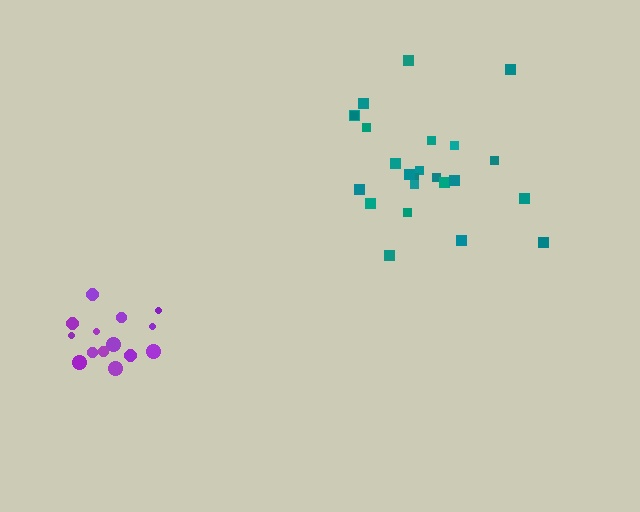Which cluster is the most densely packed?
Purple.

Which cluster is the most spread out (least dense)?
Teal.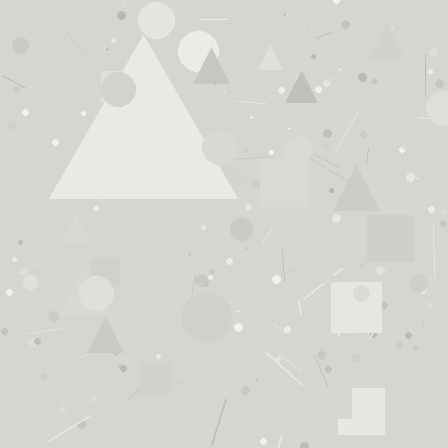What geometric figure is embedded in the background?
A triangle is embedded in the background.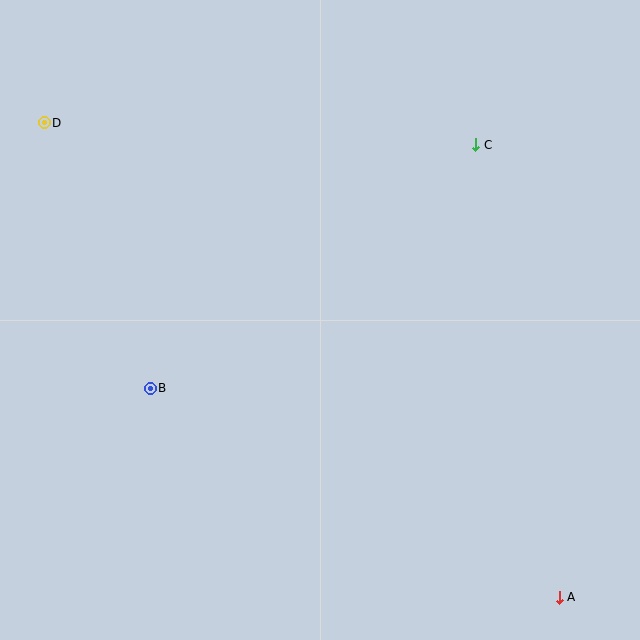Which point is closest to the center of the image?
Point B at (150, 388) is closest to the center.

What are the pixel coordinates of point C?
Point C is at (476, 145).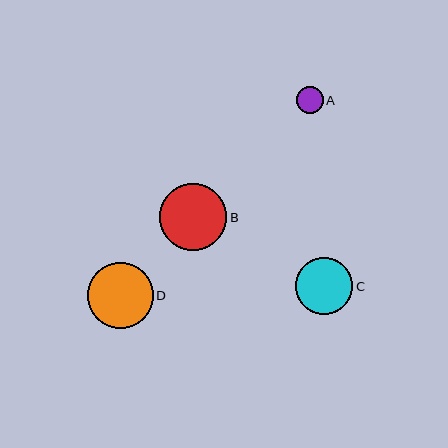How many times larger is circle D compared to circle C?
Circle D is approximately 1.2 times the size of circle C.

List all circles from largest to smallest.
From largest to smallest: B, D, C, A.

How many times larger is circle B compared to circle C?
Circle B is approximately 1.2 times the size of circle C.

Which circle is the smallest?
Circle A is the smallest with a size of approximately 27 pixels.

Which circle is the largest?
Circle B is the largest with a size of approximately 67 pixels.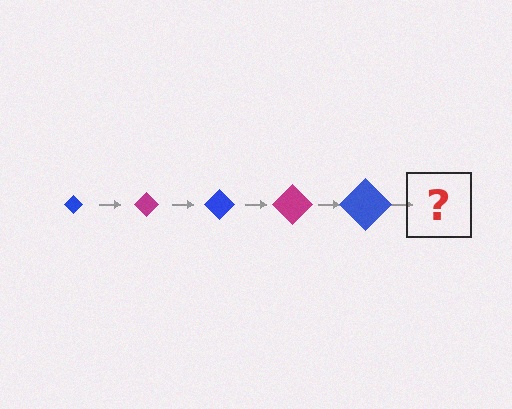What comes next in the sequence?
The next element should be a magenta diamond, larger than the previous one.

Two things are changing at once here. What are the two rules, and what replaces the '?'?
The two rules are that the diamond grows larger each step and the color cycles through blue and magenta. The '?' should be a magenta diamond, larger than the previous one.